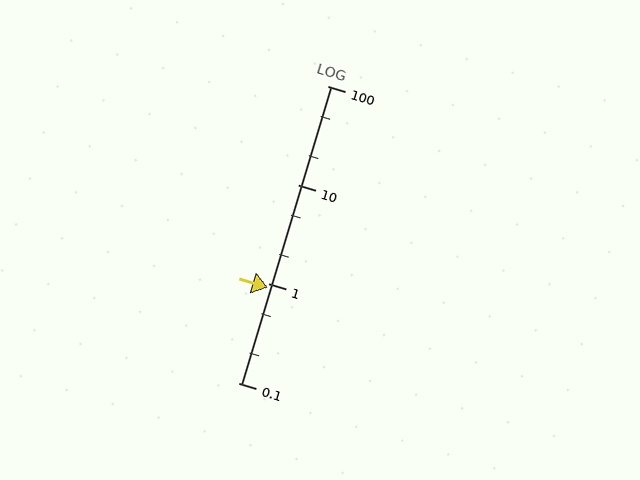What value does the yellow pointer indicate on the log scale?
The pointer indicates approximately 0.91.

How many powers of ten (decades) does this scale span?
The scale spans 3 decades, from 0.1 to 100.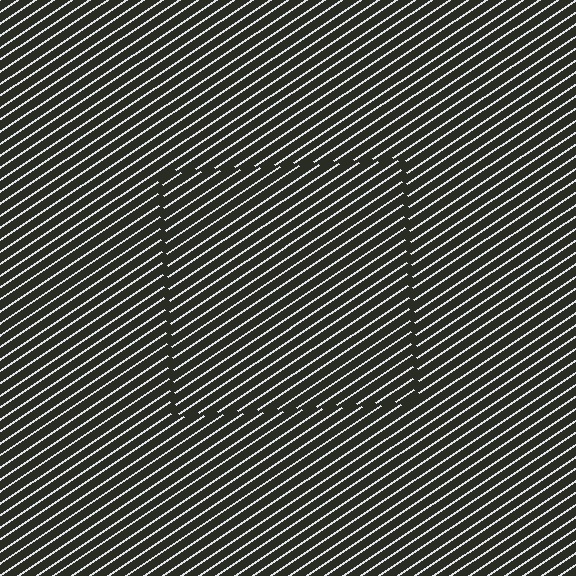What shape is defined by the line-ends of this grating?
An illusory square. The interior of the shape contains the same grating, shifted by half a period — the contour is defined by the phase discontinuity where line-ends from the inner and outer gratings abut.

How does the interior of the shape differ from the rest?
The interior of the shape contains the same grating, shifted by half a period — the contour is defined by the phase discontinuity where line-ends from the inner and outer gratings abut.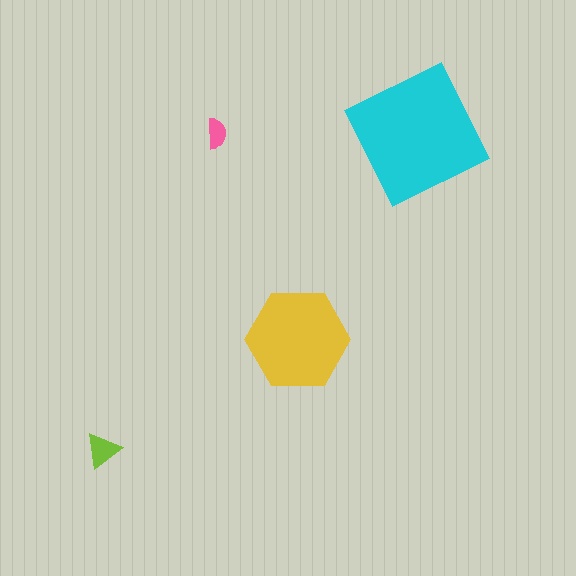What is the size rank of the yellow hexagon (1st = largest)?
2nd.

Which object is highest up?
The pink semicircle is topmost.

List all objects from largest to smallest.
The cyan square, the yellow hexagon, the lime triangle, the pink semicircle.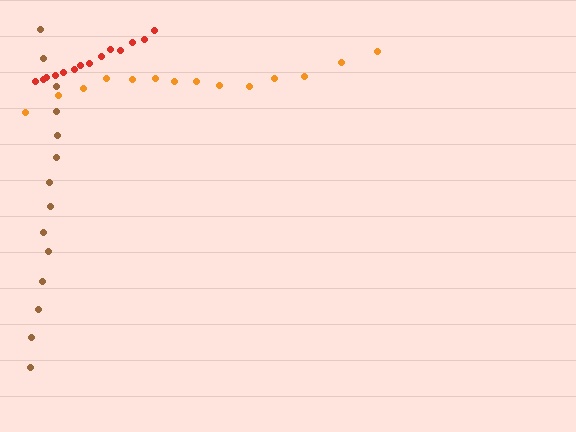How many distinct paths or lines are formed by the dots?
There are 3 distinct paths.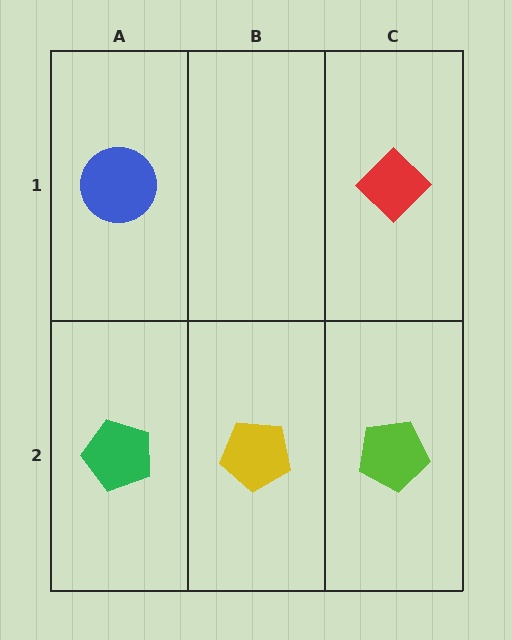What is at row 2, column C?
A lime pentagon.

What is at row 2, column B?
A yellow pentagon.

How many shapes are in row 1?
2 shapes.